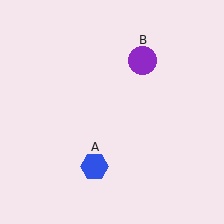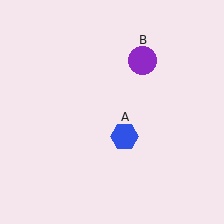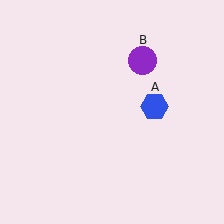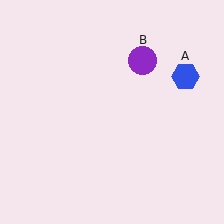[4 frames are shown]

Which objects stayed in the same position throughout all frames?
Purple circle (object B) remained stationary.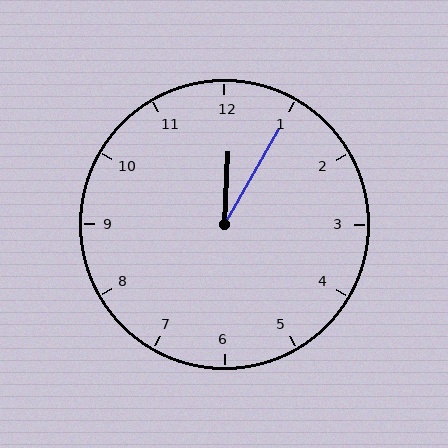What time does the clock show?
12:05.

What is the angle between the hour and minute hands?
Approximately 28 degrees.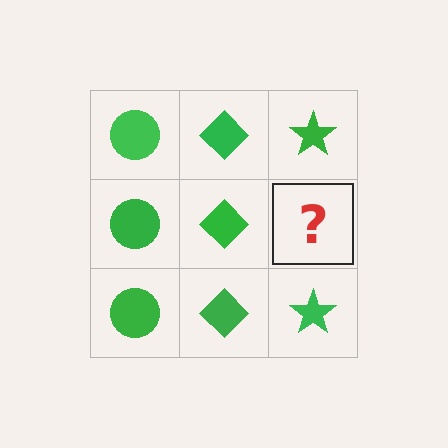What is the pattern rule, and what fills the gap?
The rule is that each column has a consistent shape. The gap should be filled with a green star.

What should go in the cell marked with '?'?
The missing cell should contain a green star.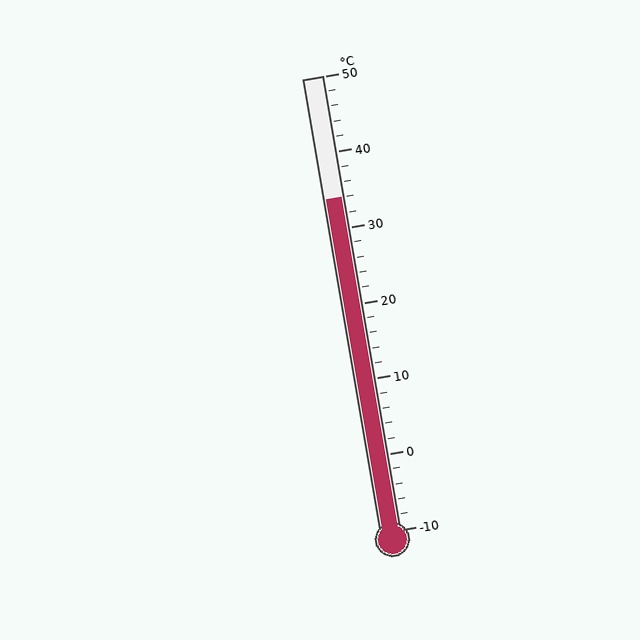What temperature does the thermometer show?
The thermometer shows approximately 34°C.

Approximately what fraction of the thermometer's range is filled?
The thermometer is filled to approximately 75% of its range.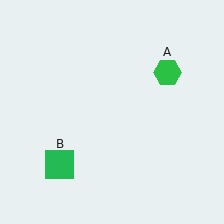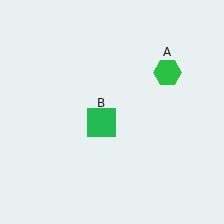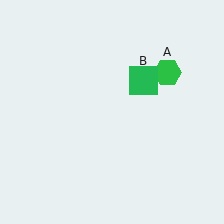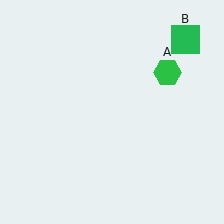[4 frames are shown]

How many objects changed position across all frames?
1 object changed position: green square (object B).